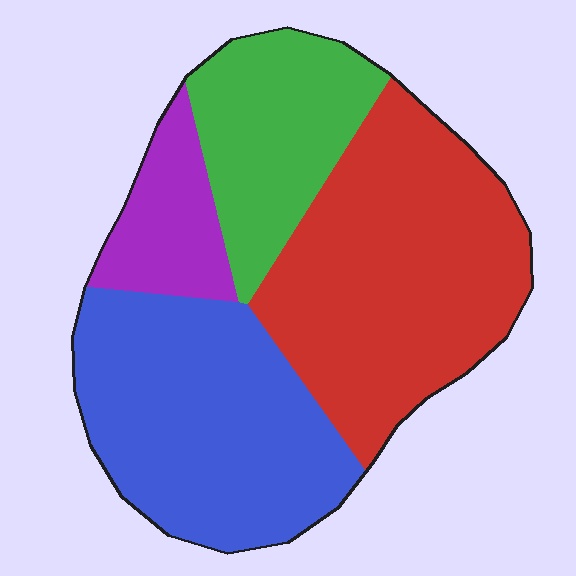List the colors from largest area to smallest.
From largest to smallest: red, blue, green, purple.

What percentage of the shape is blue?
Blue covers roughly 35% of the shape.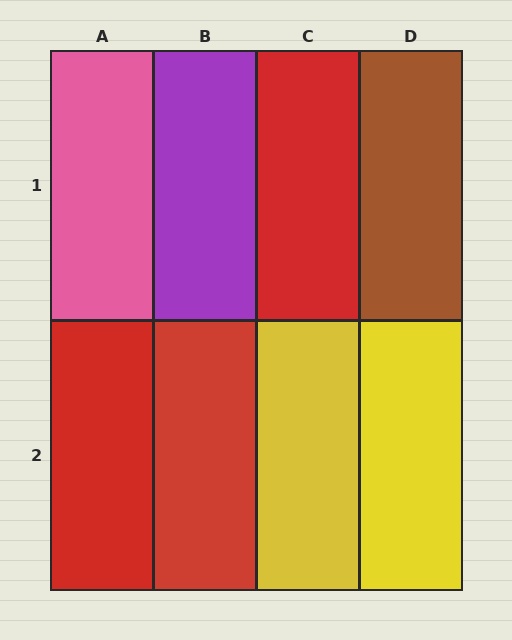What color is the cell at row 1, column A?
Pink.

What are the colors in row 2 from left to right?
Red, red, yellow, yellow.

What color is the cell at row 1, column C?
Red.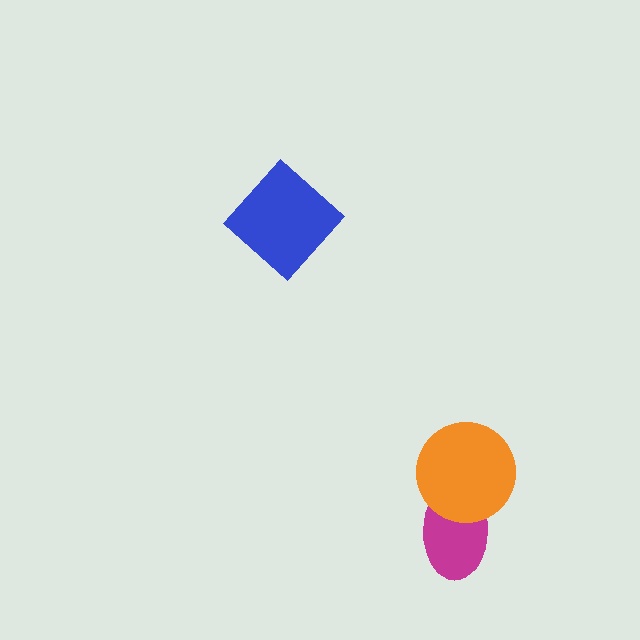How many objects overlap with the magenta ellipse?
1 object overlaps with the magenta ellipse.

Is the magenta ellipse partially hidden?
Yes, it is partially covered by another shape.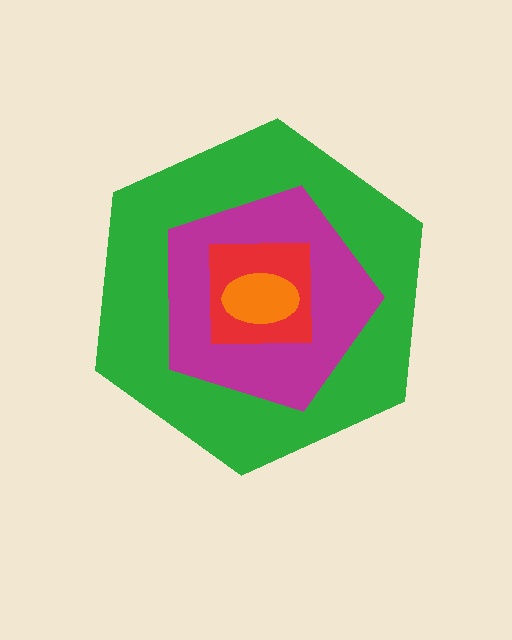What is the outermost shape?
The green hexagon.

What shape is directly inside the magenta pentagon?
The red square.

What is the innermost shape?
The orange ellipse.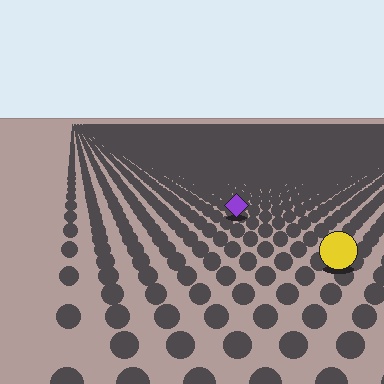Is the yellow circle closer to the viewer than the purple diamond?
Yes. The yellow circle is closer — you can tell from the texture gradient: the ground texture is coarser near it.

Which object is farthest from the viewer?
The purple diamond is farthest from the viewer. It appears smaller and the ground texture around it is denser.